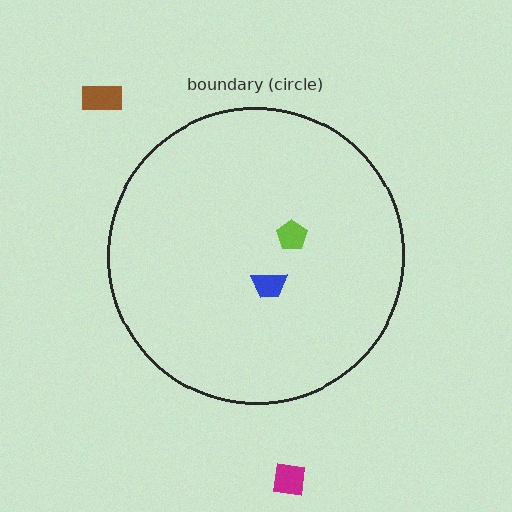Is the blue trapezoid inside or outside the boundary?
Inside.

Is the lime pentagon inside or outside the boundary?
Inside.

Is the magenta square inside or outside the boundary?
Outside.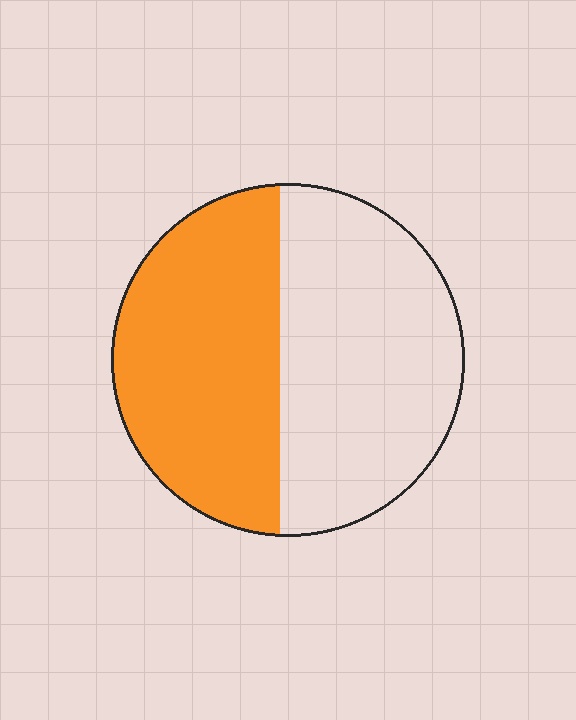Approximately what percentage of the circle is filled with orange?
Approximately 45%.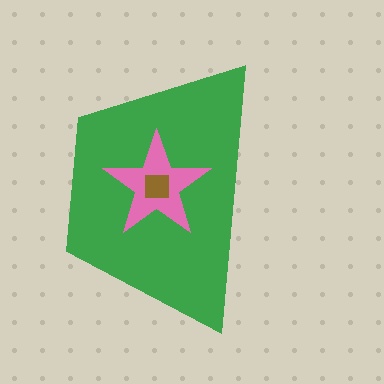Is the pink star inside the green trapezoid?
Yes.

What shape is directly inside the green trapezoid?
The pink star.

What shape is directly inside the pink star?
The brown square.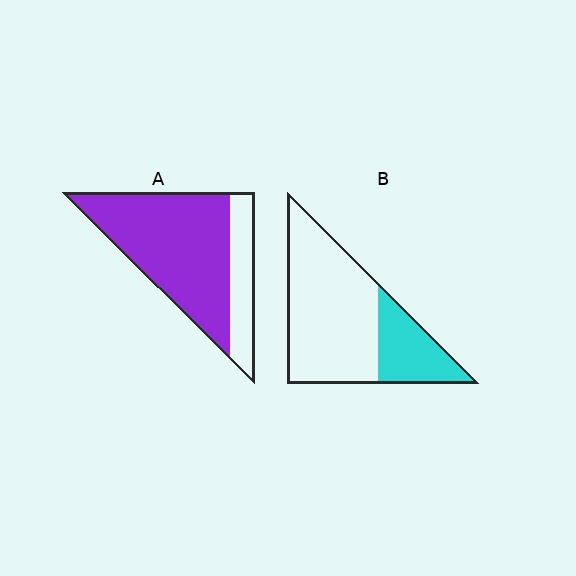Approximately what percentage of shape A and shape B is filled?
A is approximately 75% and B is approximately 30%.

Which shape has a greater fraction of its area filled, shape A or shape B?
Shape A.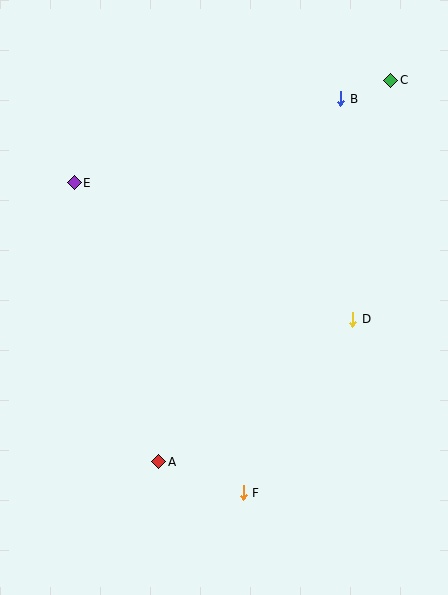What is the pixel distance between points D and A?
The distance between D and A is 241 pixels.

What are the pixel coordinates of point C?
Point C is at (391, 80).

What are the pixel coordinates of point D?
Point D is at (353, 319).